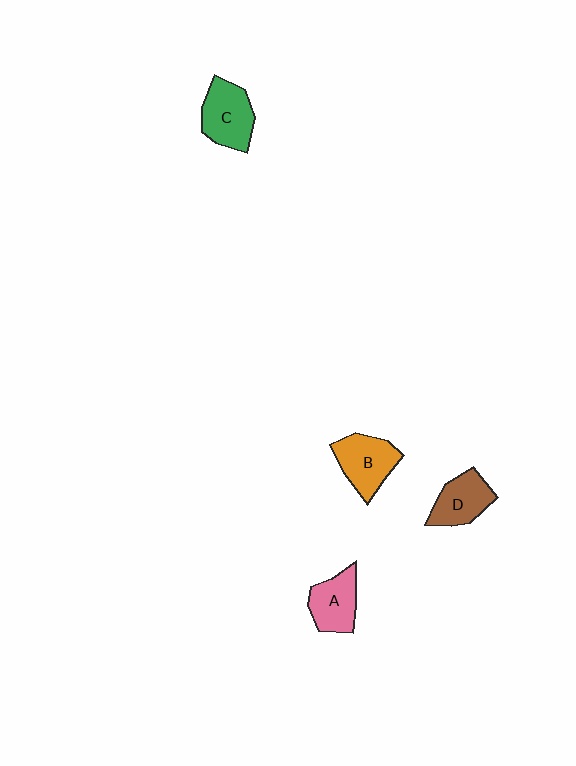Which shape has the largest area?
Shape C (green).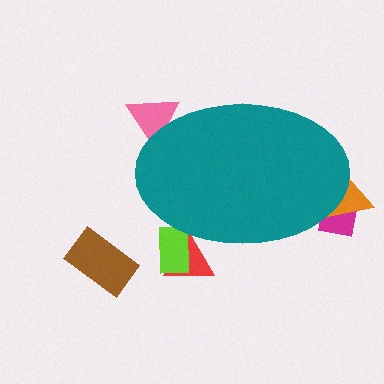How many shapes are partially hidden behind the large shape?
5 shapes are partially hidden.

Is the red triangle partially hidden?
Yes, the red triangle is partially hidden behind the teal ellipse.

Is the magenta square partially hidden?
Yes, the magenta square is partially hidden behind the teal ellipse.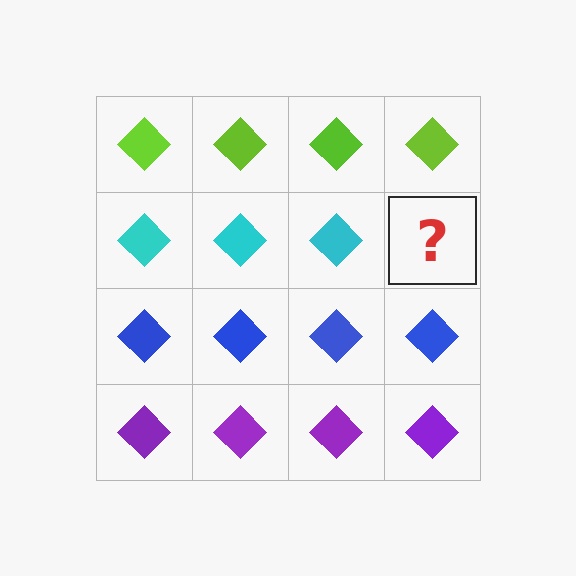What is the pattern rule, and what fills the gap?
The rule is that each row has a consistent color. The gap should be filled with a cyan diamond.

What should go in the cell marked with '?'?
The missing cell should contain a cyan diamond.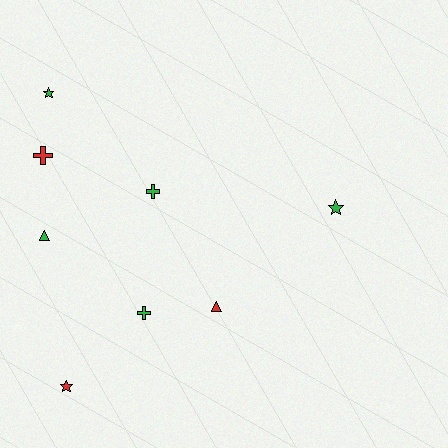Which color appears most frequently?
Green, with 5 objects.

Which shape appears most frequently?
Star, with 3 objects.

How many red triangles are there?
There is 1 red triangle.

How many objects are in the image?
There are 8 objects.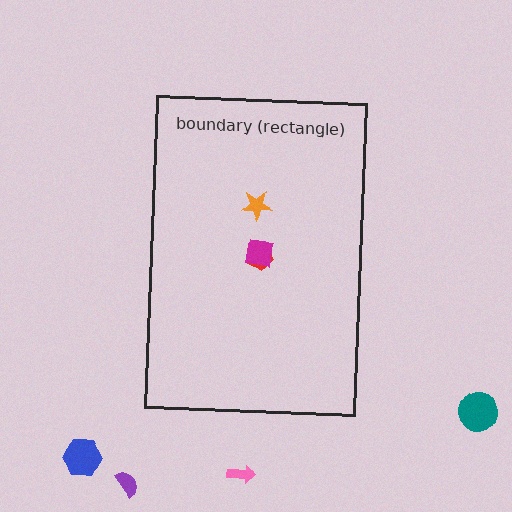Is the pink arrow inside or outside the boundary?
Outside.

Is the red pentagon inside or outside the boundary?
Inside.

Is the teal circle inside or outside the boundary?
Outside.